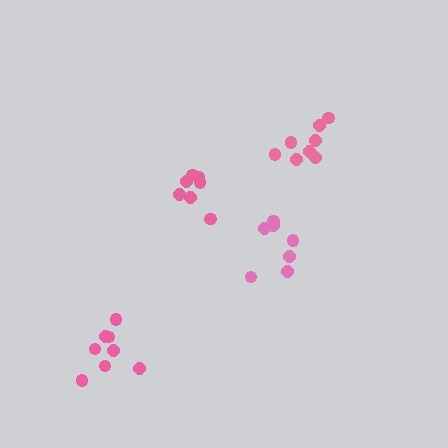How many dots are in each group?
Group 1: 8 dots, Group 2: 8 dots, Group 3: 7 dots, Group 4: 7 dots (30 total).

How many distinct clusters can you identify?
There are 4 distinct clusters.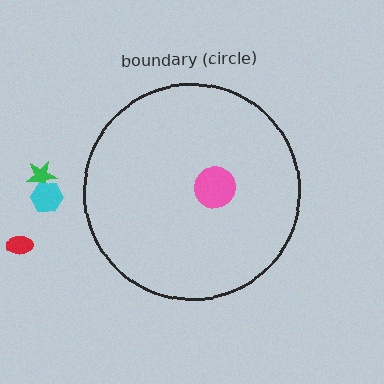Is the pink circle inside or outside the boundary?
Inside.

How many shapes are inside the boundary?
1 inside, 3 outside.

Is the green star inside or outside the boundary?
Outside.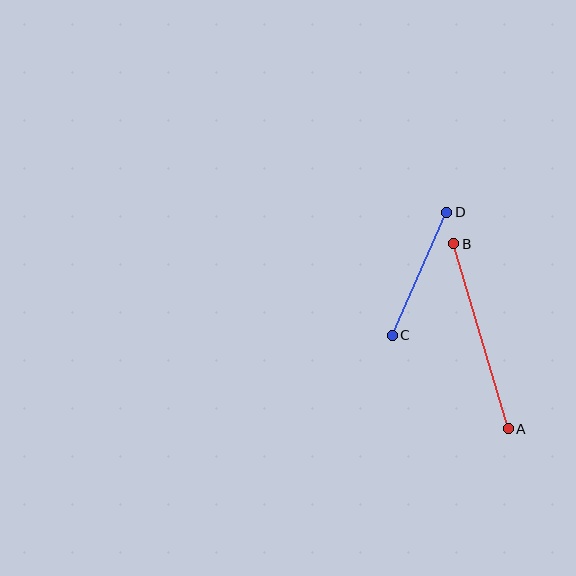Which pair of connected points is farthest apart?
Points A and B are farthest apart.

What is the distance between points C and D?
The distance is approximately 134 pixels.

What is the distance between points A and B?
The distance is approximately 193 pixels.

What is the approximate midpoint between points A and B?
The midpoint is at approximately (481, 336) pixels.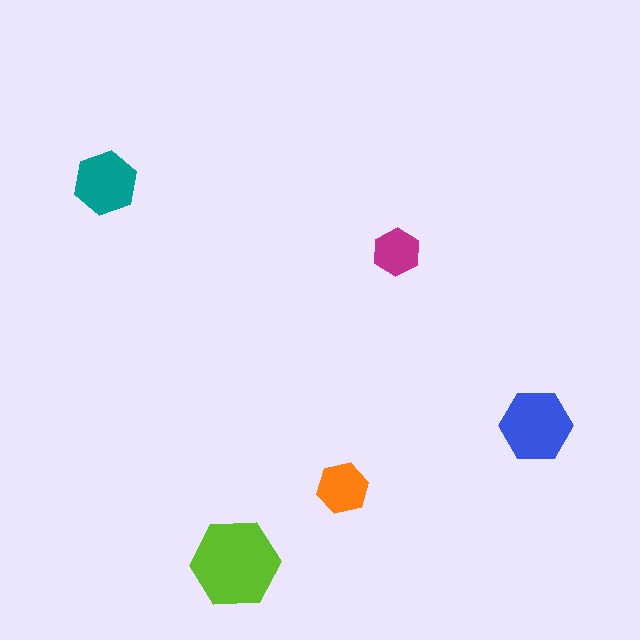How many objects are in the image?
There are 5 objects in the image.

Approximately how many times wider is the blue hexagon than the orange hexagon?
About 1.5 times wider.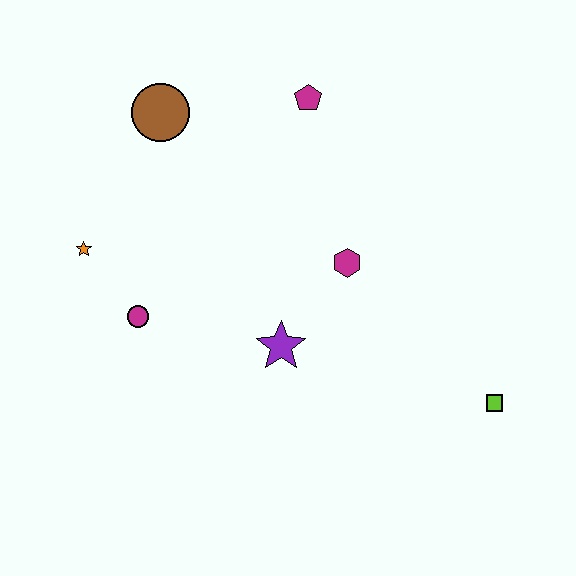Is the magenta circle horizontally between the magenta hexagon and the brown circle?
No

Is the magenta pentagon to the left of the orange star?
No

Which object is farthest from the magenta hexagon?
The orange star is farthest from the magenta hexagon.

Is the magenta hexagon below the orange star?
Yes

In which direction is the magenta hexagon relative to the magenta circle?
The magenta hexagon is to the right of the magenta circle.